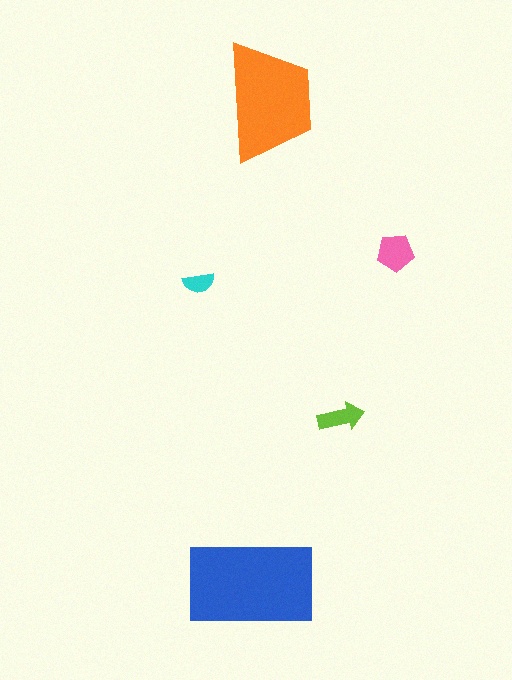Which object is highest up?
The orange trapezoid is topmost.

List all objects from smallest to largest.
The cyan semicircle, the lime arrow, the pink pentagon, the orange trapezoid, the blue rectangle.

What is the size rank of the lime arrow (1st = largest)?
4th.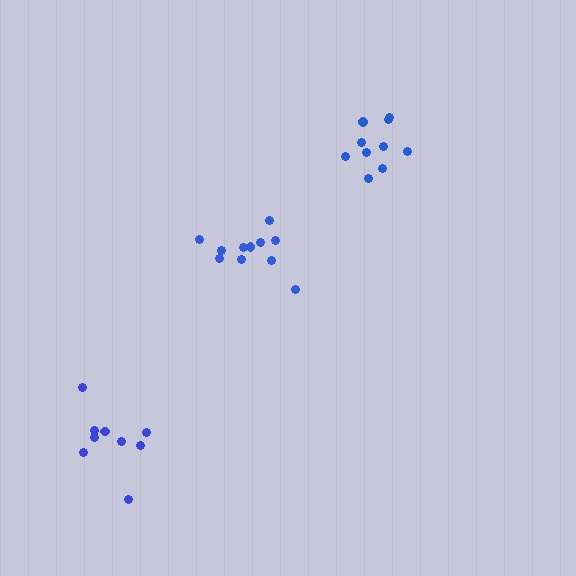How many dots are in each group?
Group 1: 10 dots, Group 2: 9 dots, Group 3: 11 dots (30 total).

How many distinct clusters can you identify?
There are 3 distinct clusters.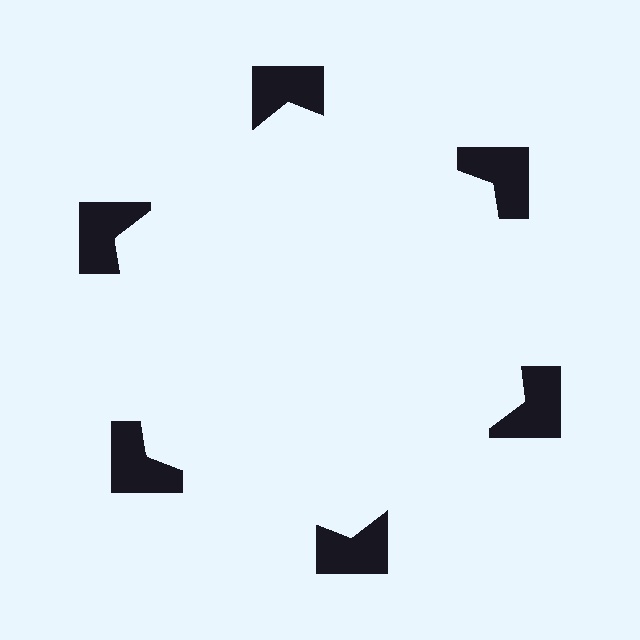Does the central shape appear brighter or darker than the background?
It typically appears slightly brighter than the background, even though no actual brightness change is drawn.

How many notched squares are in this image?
There are 6 — one at each vertex of the illusory hexagon.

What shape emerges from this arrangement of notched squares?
An illusory hexagon — its edges are inferred from the aligned wedge cuts in the notched squares, not physically drawn.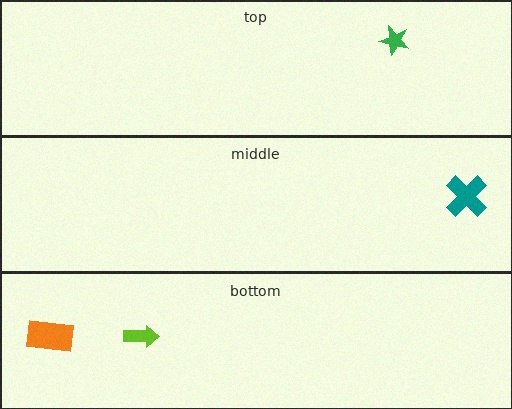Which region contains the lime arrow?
The bottom region.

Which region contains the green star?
The top region.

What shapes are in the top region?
The green star.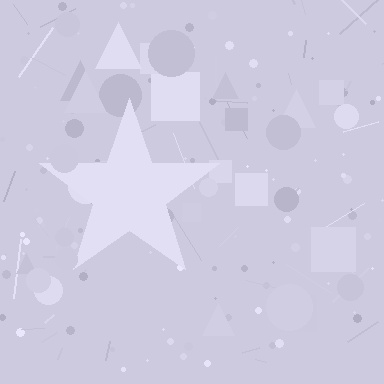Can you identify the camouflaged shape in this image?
The camouflaged shape is a star.